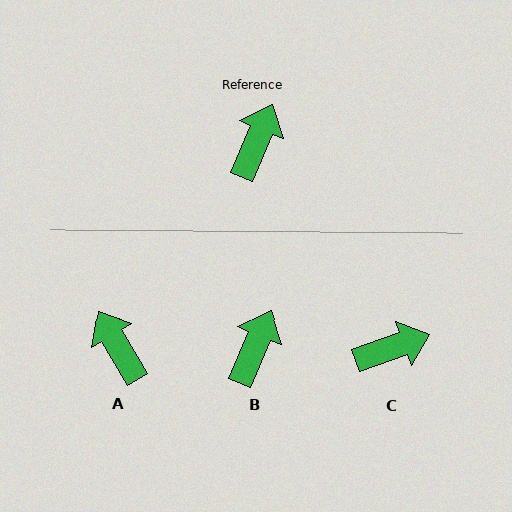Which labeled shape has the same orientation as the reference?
B.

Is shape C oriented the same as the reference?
No, it is off by about 48 degrees.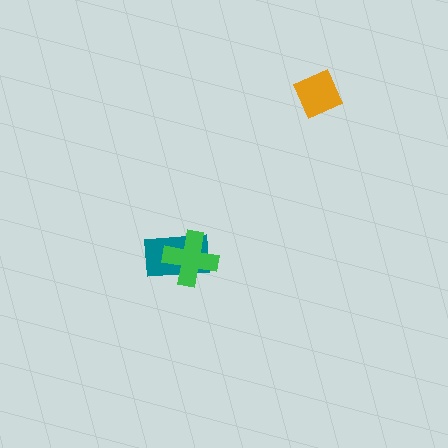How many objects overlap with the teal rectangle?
1 object overlaps with the teal rectangle.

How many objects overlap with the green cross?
1 object overlaps with the green cross.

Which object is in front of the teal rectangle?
The green cross is in front of the teal rectangle.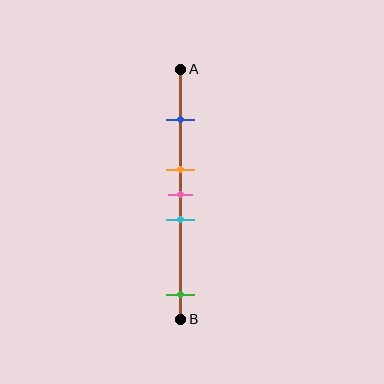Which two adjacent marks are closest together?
The orange and pink marks are the closest adjacent pair.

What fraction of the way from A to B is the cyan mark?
The cyan mark is approximately 60% (0.6) of the way from A to B.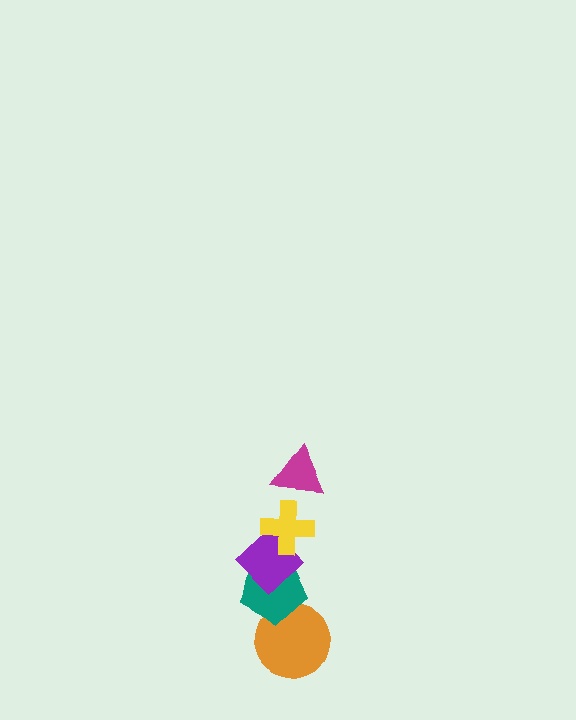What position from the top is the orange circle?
The orange circle is 5th from the top.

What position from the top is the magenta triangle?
The magenta triangle is 1st from the top.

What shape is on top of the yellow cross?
The magenta triangle is on top of the yellow cross.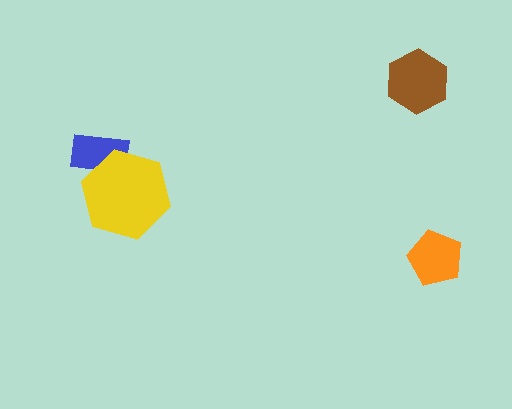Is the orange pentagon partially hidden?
No, no other shape covers it.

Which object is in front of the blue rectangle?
The yellow hexagon is in front of the blue rectangle.